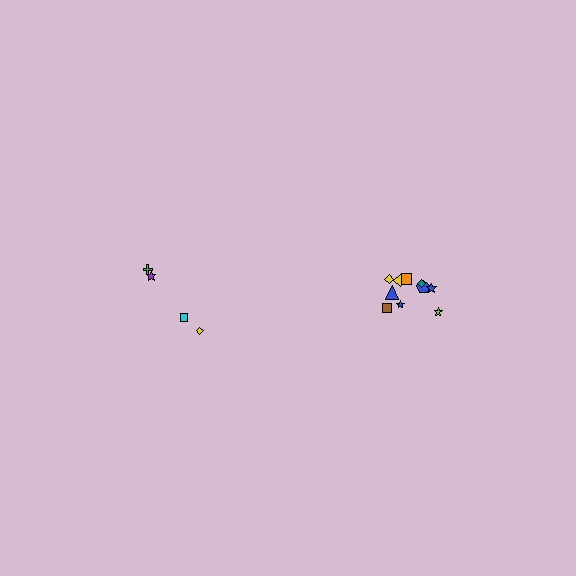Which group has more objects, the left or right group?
The right group.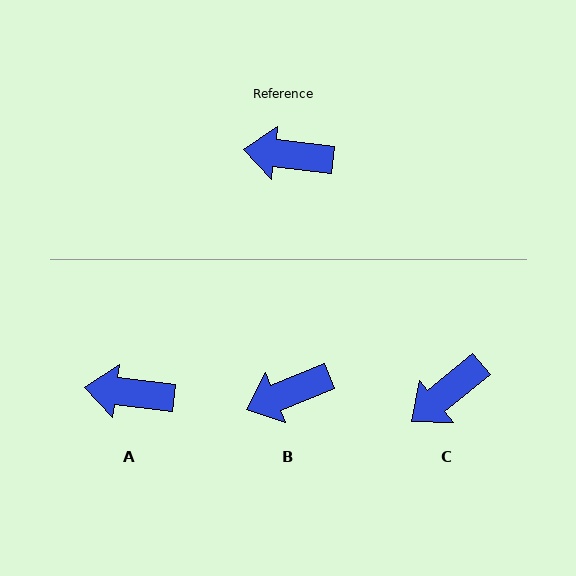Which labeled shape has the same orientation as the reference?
A.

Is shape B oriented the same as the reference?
No, it is off by about 29 degrees.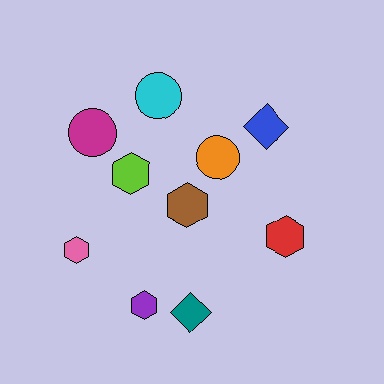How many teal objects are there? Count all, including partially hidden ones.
There is 1 teal object.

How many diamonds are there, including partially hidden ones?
There are 2 diamonds.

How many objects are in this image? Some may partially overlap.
There are 10 objects.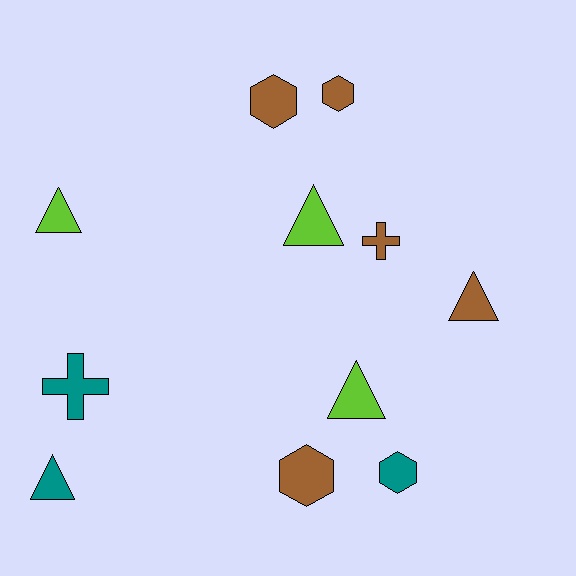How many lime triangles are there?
There are 3 lime triangles.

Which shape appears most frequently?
Triangle, with 5 objects.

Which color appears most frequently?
Brown, with 5 objects.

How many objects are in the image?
There are 11 objects.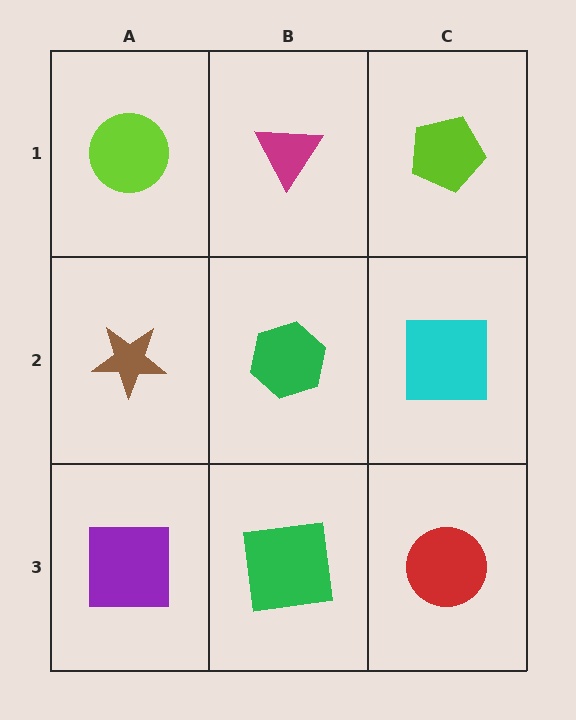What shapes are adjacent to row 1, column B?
A green hexagon (row 2, column B), a lime circle (row 1, column A), a lime pentagon (row 1, column C).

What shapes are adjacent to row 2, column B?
A magenta triangle (row 1, column B), a green square (row 3, column B), a brown star (row 2, column A), a cyan square (row 2, column C).